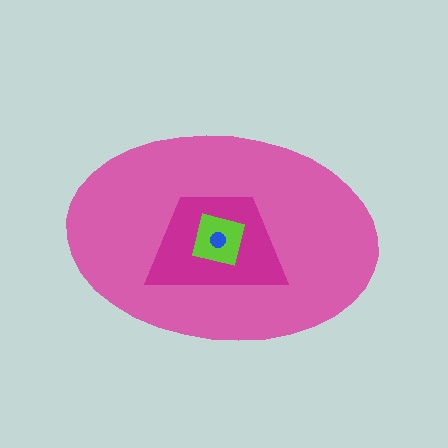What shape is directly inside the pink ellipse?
The magenta trapezoid.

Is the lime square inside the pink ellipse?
Yes.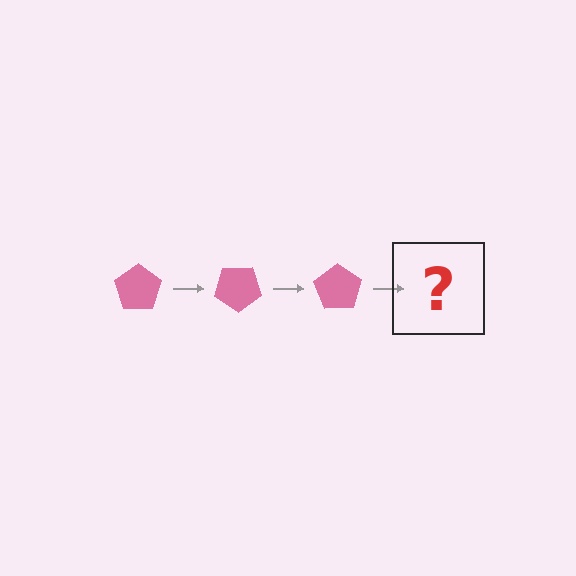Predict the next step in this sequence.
The next step is a pink pentagon rotated 105 degrees.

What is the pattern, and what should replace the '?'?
The pattern is that the pentagon rotates 35 degrees each step. The '?' should be a pink pentagon rotated 105 degrees.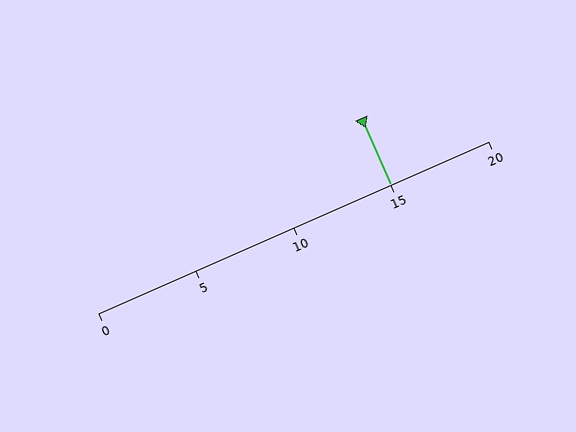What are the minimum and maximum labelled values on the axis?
The axis runs from 0 to 20.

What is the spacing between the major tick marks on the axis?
The major ticks are spaced 5 apart.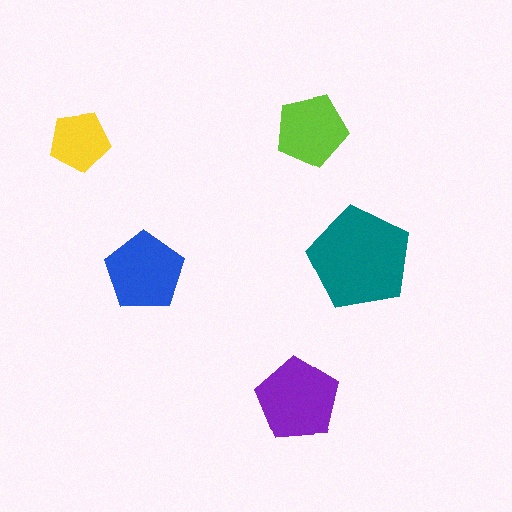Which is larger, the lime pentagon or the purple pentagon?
The purple one.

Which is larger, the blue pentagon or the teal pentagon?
The teal one.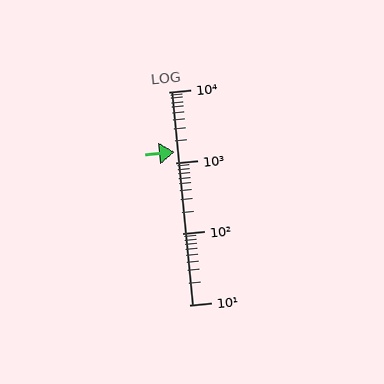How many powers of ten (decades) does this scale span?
The scale spans 3 decades, from 10 to 10000.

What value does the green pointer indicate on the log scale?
The pointer indicates approximately 1400.